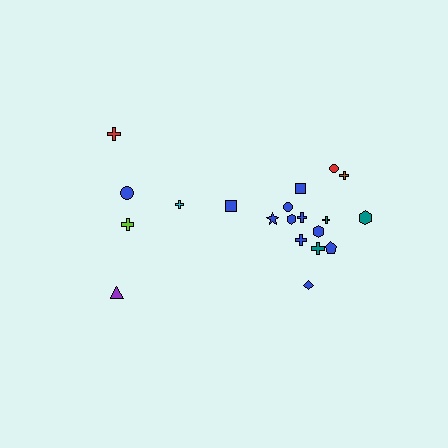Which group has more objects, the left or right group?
The right group.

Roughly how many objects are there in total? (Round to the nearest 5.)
Roughly 20 objects in total.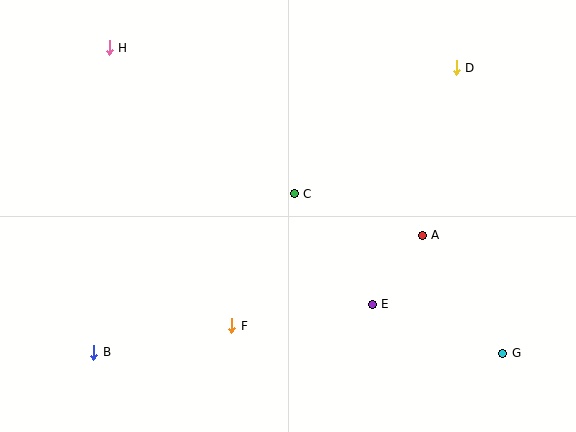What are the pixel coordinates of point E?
Point E is at (372, 304).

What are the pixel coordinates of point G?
Point G is at (503, 353).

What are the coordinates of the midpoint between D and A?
The midpoint between D and A is at (439, 151).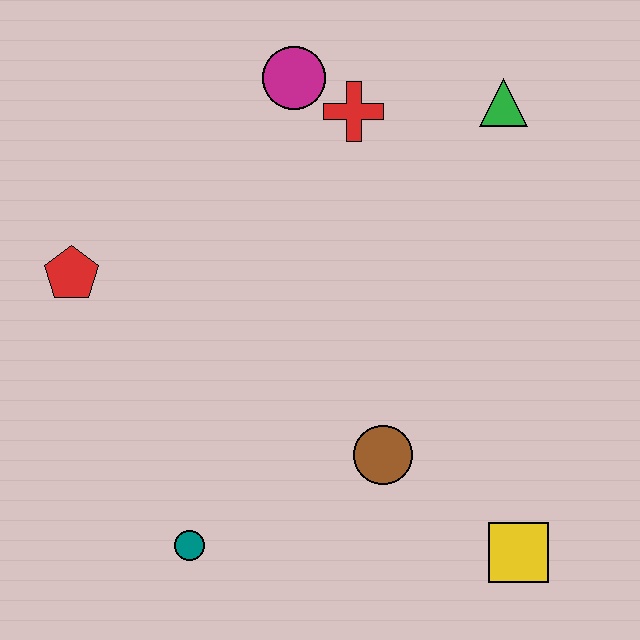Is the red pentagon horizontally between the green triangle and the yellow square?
No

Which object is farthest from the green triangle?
The teal circle is farthest from the green triangle.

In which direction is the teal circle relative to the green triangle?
The teal circle is below the green triangle.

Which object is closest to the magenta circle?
The red cross is closest to the magenta circle.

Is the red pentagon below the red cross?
Yes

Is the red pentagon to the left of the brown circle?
Yes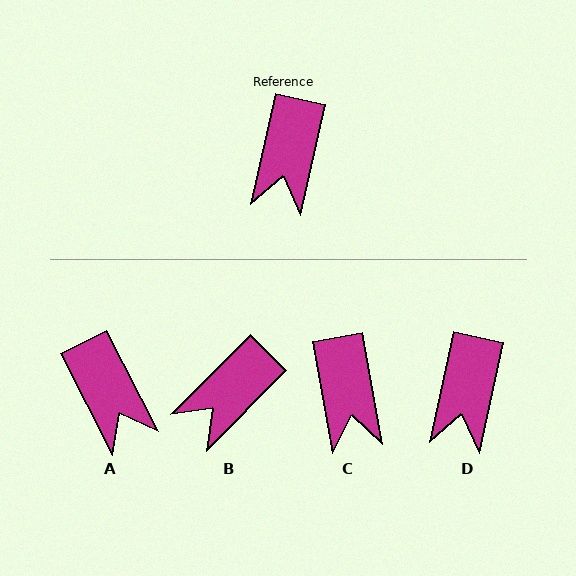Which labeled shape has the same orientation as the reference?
D.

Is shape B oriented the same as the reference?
No, it is off by about 32 degrees.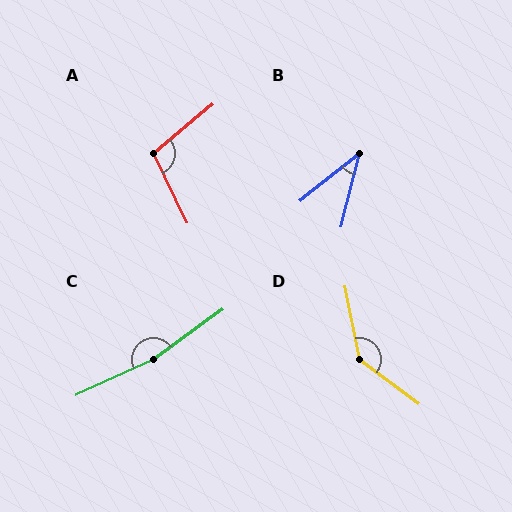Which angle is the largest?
C, at approximately 168 degrees.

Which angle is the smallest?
B, at approximately 37 degrees.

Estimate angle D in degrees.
Approximately 138 degrees.